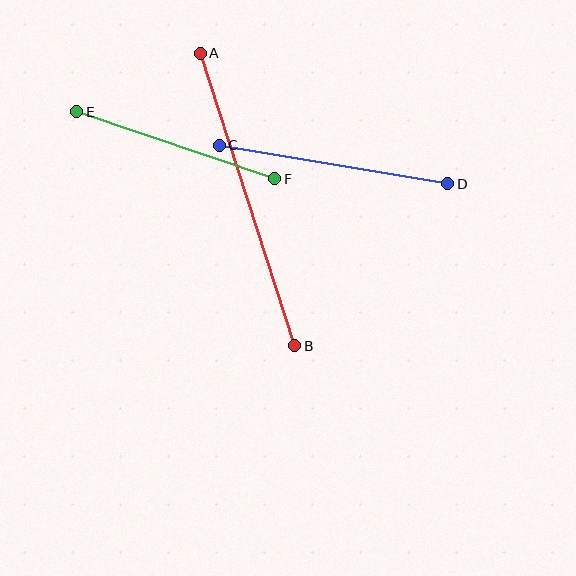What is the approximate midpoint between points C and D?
The midpoint is at approximately (334, 164) pixels.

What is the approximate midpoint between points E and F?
The midpoint is at approximately (176, 145) pixels.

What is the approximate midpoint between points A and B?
The midpoint is at approximately (248, 199) pixels.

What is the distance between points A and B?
The distance is approximately 307 pixels.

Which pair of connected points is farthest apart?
Points A and B are farthest apart.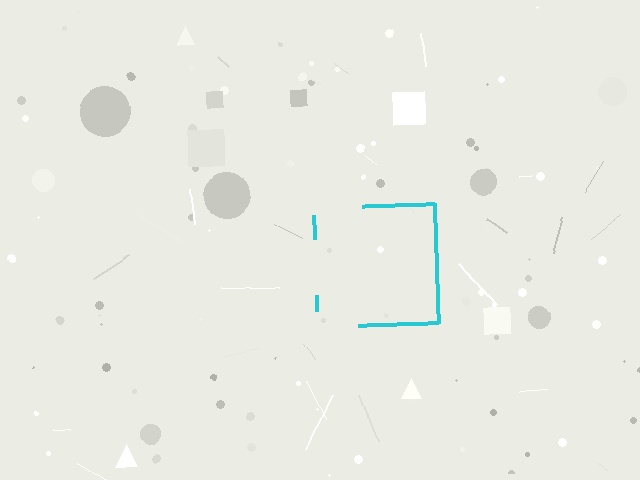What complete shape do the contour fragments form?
The contour fragments form a square.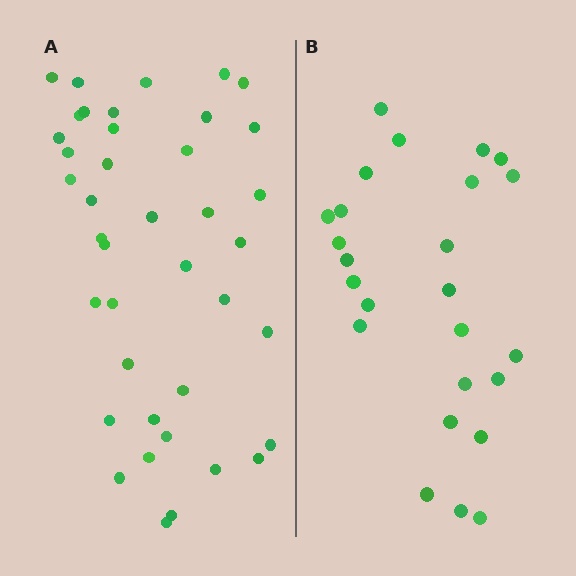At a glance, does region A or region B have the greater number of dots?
Region A (the left region) has more dots.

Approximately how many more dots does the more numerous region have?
Region A has approximately 15 more dots than region B.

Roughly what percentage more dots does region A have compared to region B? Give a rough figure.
About 60% more.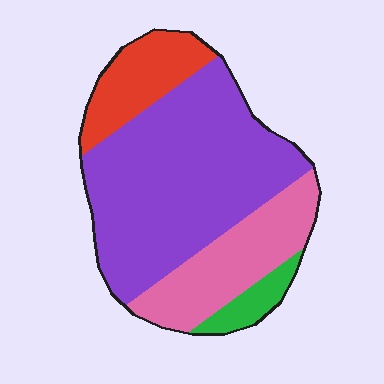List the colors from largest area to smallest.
From largest to smallest: purple, pink, red, green.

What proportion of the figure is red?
Red covers around 15% of the figure.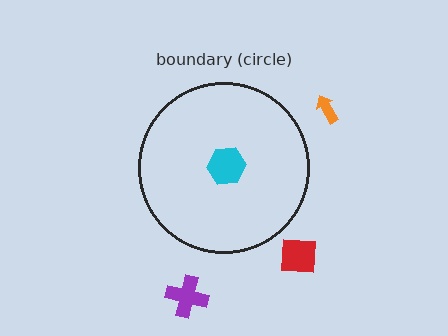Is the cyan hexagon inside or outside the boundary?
Inside.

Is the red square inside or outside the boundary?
Outside.